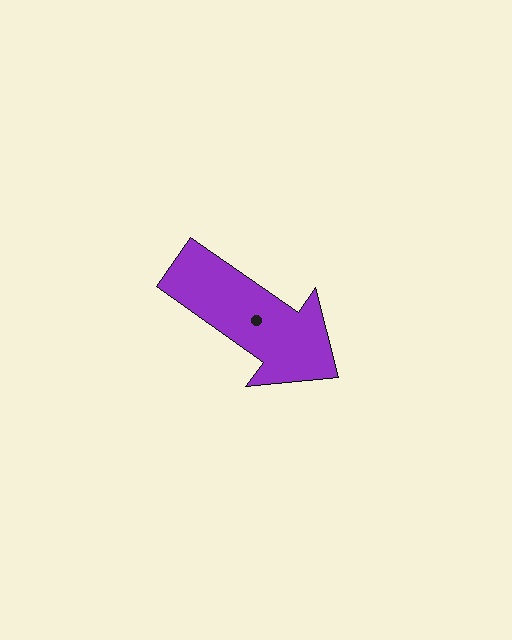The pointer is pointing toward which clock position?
Roughly 4 o'clock.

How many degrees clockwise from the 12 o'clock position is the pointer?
Approximately 125 degrees.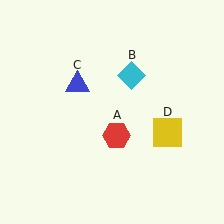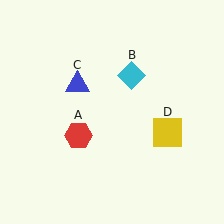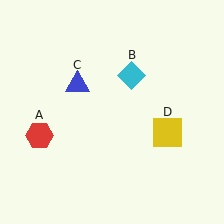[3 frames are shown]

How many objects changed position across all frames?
1 object changed position: red hexagon (object A).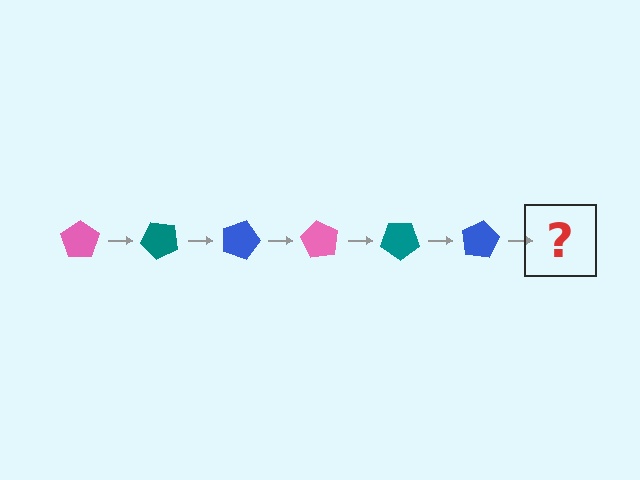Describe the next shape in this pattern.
It should be a pink pentagon, rotated 270 degrees from the start.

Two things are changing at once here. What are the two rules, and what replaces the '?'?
The two rules are that it rotates 45 degrees each step and the color cycles through pink, teal, and blue. The '?' should be a pink pentagon, rotated 270 degrees from the start.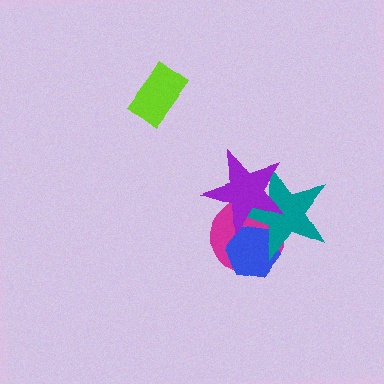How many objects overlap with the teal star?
3 objects overlap with the teal star.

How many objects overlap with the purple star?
3 objects overlap with the purple star.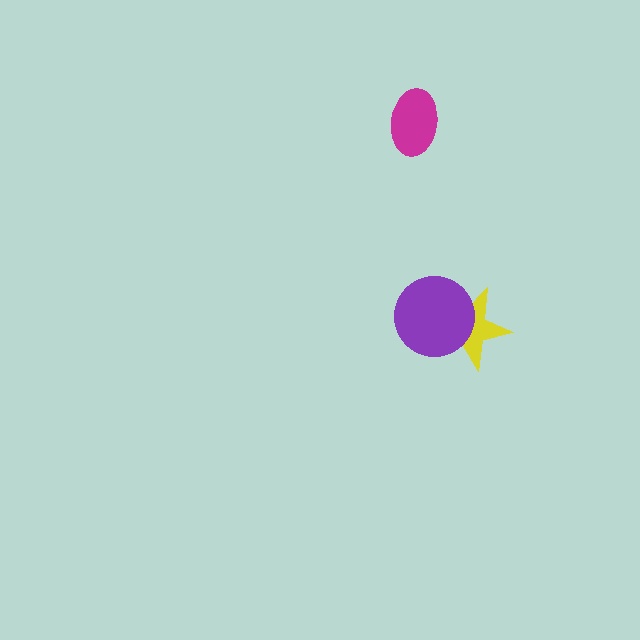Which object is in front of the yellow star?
The purple circle is in front of the yellow star.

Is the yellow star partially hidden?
Yes, it is partially covered by another shape.